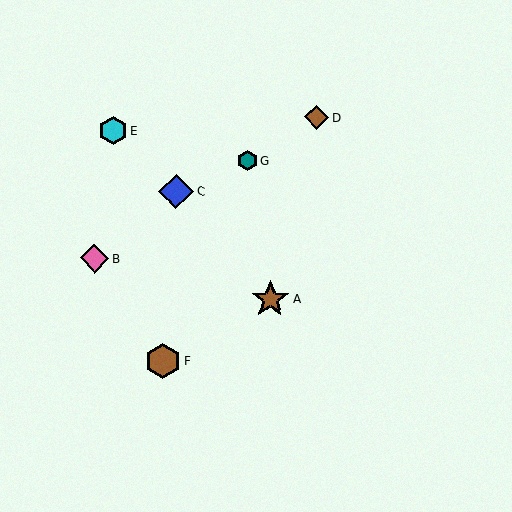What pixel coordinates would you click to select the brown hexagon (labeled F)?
Click at (163, 361) to select the brown hexagon F.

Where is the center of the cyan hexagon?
The center of the cyan hexagon is at (113, 131).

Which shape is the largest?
The brown star (labeled A) is the largest.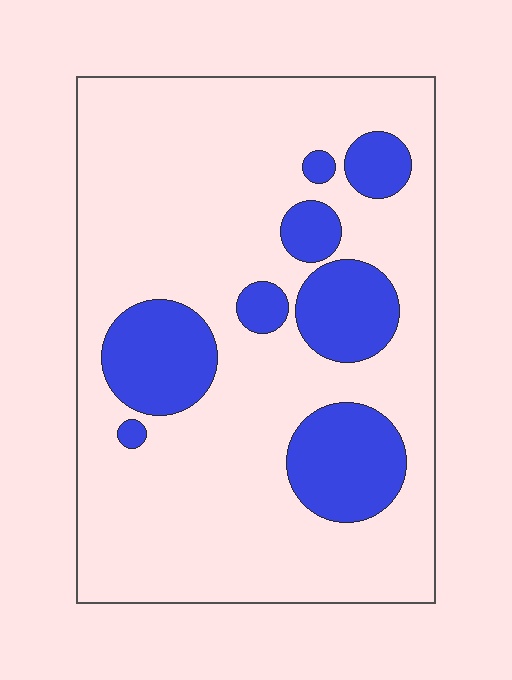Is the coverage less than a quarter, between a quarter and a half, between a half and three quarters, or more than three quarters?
Less than a quarter.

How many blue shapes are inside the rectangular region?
8.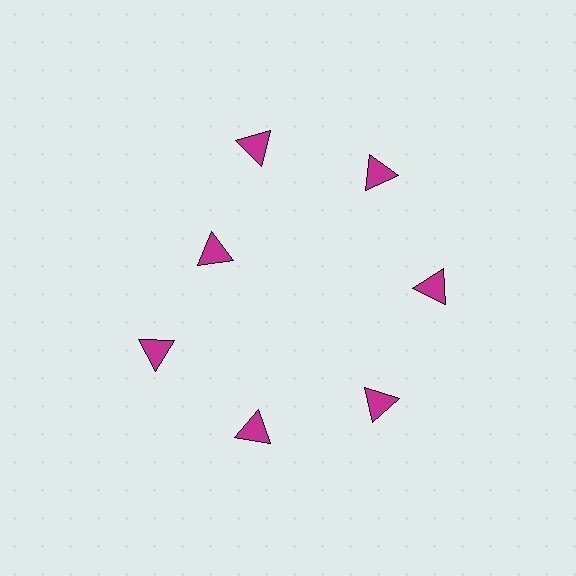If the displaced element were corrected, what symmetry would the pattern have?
It would have 7-fold rotational symmetry — the pattern would map onto itself every 51 degrees.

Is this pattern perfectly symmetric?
No. The 7 magenta triangles are arranged in a ring, but one element near the 10 o'clock position is pulled inward toward the center, breaking the 7-fold rotational symmetry.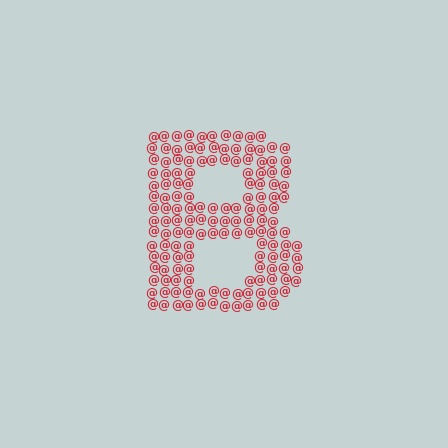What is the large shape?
The large shape is the letter B.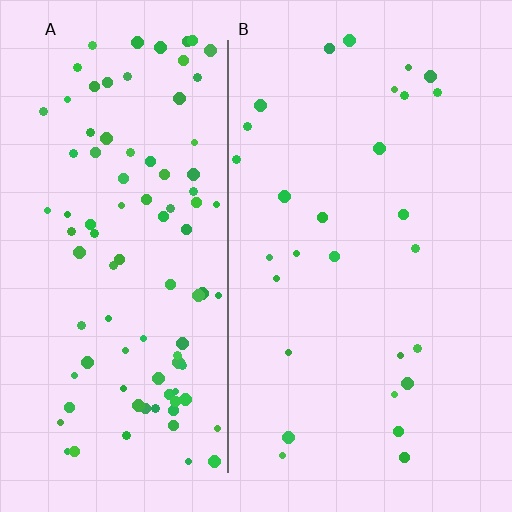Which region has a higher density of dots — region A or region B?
A (the left).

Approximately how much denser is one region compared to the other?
Approximately 3.5× — region A over region B.